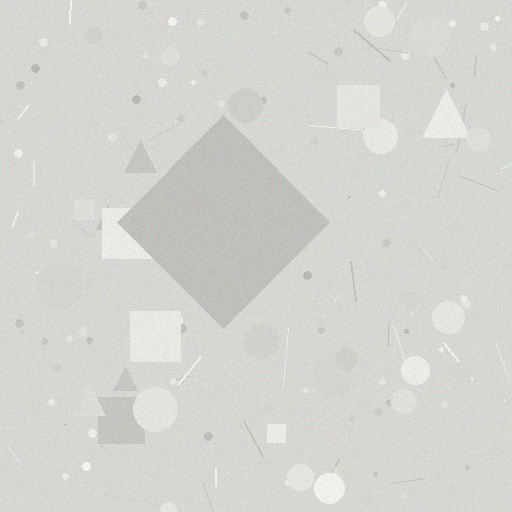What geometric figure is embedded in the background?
A diamond is embedded in the background.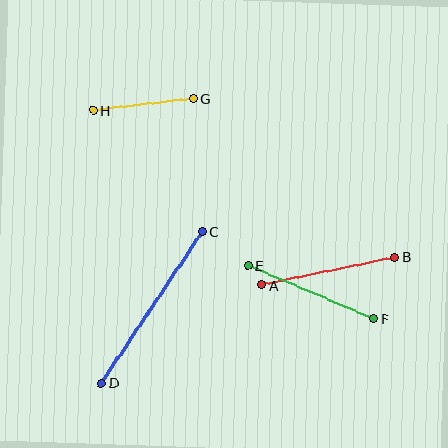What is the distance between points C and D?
The distance is approximately 182 pixels.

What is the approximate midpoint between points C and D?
The midpoint is at approximately (152, 307) pixels.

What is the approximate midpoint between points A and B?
The midpoint is at approximately (328, 271) pixels.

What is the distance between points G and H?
The distance is approximately 101 pixels.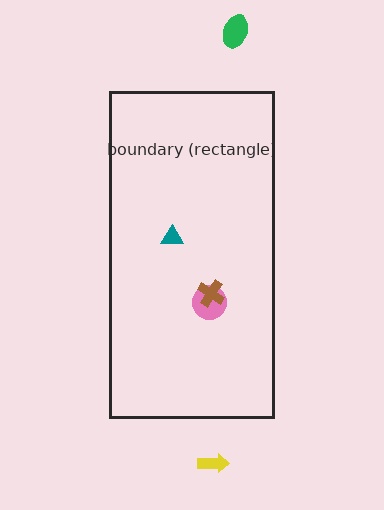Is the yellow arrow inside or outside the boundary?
Outside.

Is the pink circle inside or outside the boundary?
Inside.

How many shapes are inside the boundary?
3 inside, 2 outside.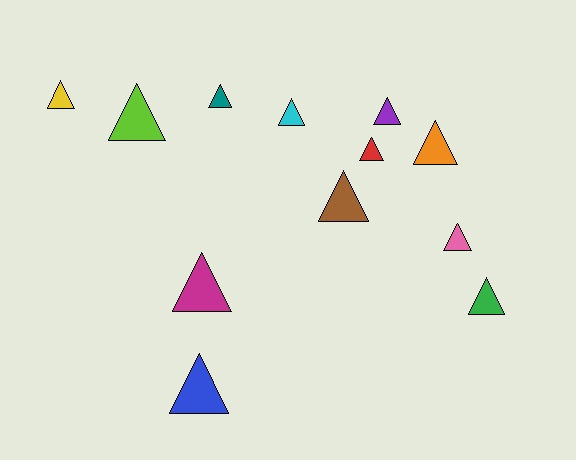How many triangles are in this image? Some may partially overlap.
There are 12 triangles.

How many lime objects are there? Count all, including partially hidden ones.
There is 1 lime object.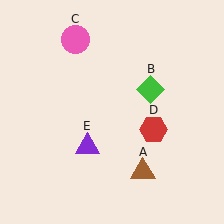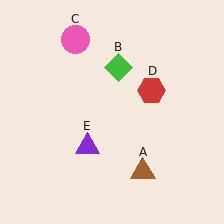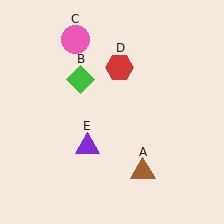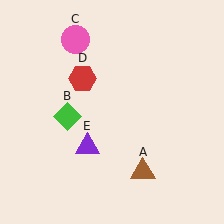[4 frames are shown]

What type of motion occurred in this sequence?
The green diamond (object B), red hexagon (object D) rotated counterclockwise around the center of the scene.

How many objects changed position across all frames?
2 objects changed position: green diamond (object B), red hexagon (object D).